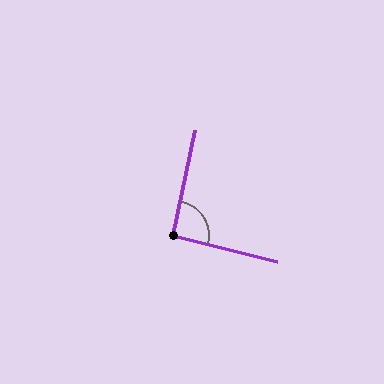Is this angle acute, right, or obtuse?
It is approximately a right angle.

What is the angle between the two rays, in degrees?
Approximately 92 degrees.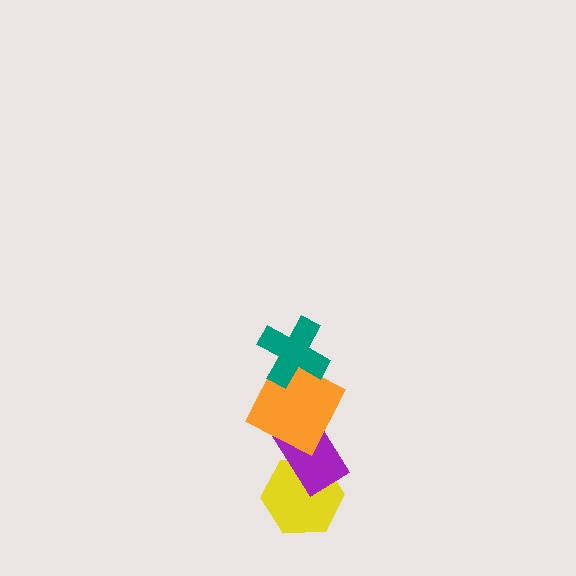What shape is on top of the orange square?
The teal cross is on top of the orange square.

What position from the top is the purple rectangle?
The purple rectangle is 3rd from the top.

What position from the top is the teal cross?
The teal cross is 1st from the top.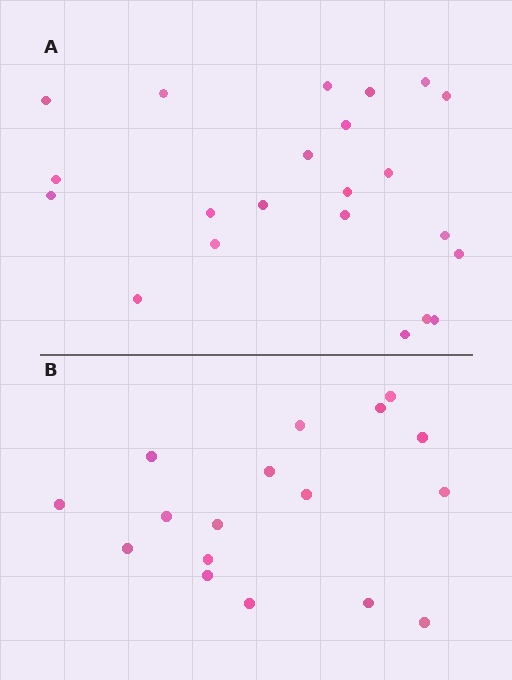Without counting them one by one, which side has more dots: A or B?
Region A (the top region) has more dots.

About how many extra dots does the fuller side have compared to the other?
Region A has about 5 more dots than region B.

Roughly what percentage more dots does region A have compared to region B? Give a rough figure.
About 30% more.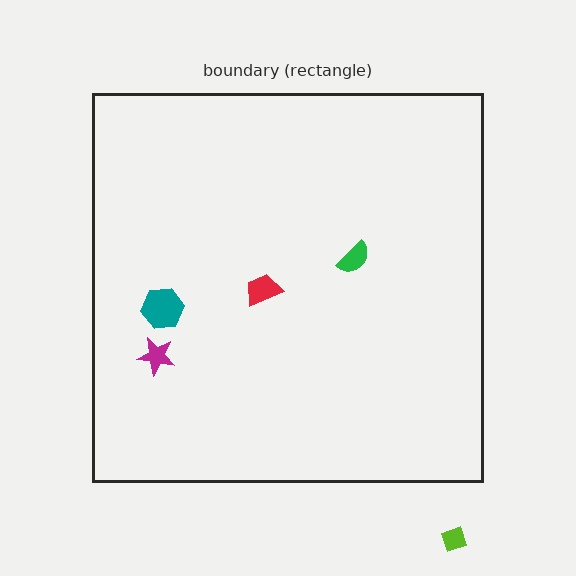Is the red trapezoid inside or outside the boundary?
Inside.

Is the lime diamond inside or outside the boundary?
Outside.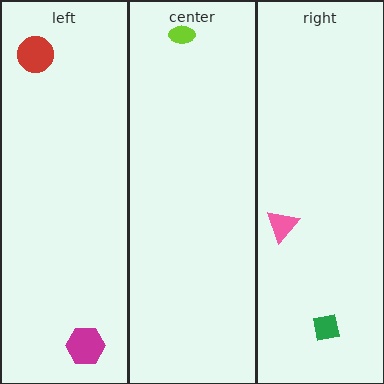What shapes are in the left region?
The magenta hexagon, the red circle.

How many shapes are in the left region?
2.